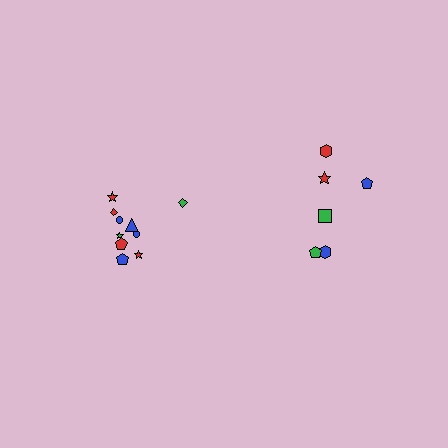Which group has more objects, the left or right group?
The left group.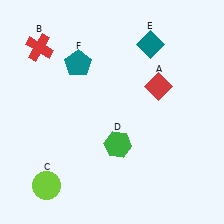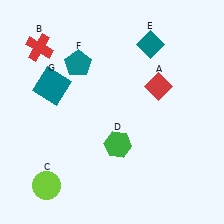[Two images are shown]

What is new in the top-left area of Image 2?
A teal square (G) was added in the top-left area of Image 2.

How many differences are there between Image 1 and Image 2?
There is 1 difference between the two images.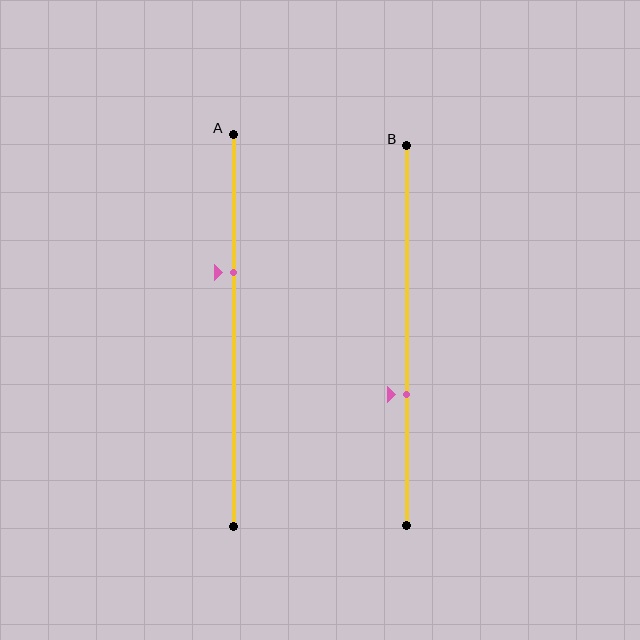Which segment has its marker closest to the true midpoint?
Segment A has its marker closest to the true midpoint.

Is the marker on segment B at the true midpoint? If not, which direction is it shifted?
No, the marker on segment B is shifted downward by about 16% of the segment length.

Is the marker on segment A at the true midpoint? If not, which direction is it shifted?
No, the marker on segment A is shifted upward by about 15% of the segment length.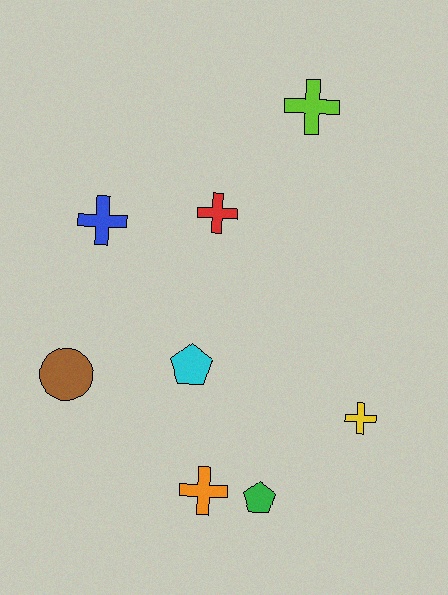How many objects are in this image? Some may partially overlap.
There are 8 objects.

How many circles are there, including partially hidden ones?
There is 1 circle.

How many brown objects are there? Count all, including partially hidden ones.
There is 1 brown object.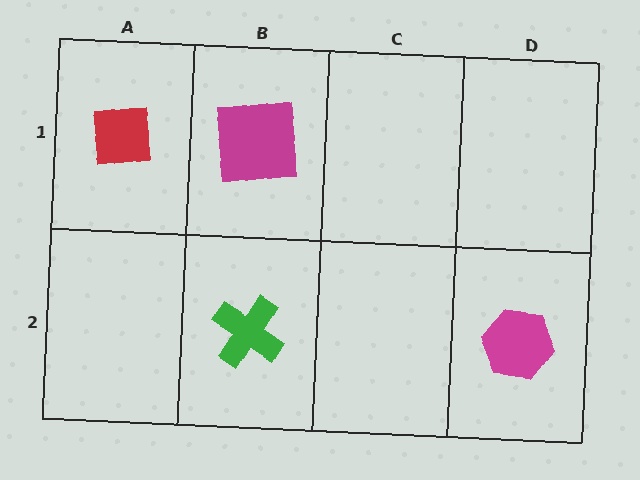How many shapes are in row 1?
2 shapes.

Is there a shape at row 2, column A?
No, that cell is empty.